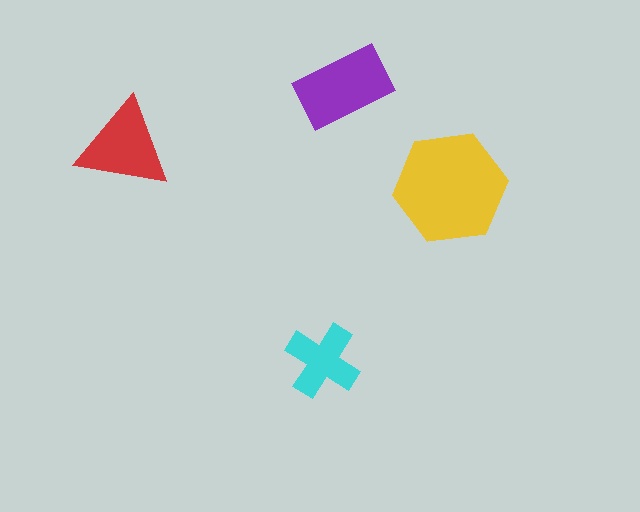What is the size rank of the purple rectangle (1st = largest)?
2nd.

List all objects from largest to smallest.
The yellow hexagon, the purple rectangle, the red triangle, the cyan cross.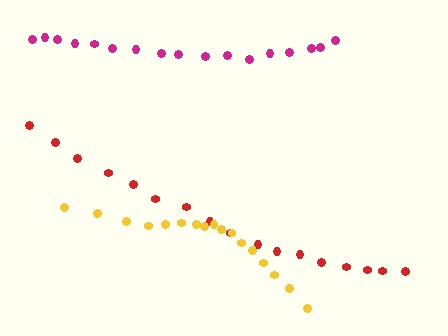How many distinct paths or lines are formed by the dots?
There are 3 distinct paths.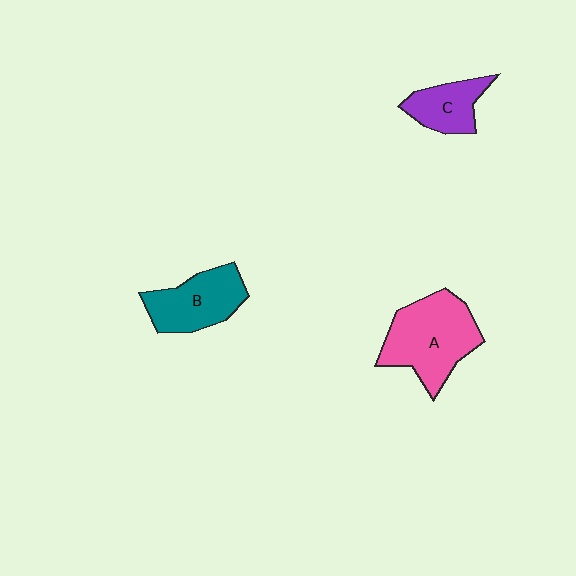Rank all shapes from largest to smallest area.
From largest to smallest: A (pink), B (teal), C (purple).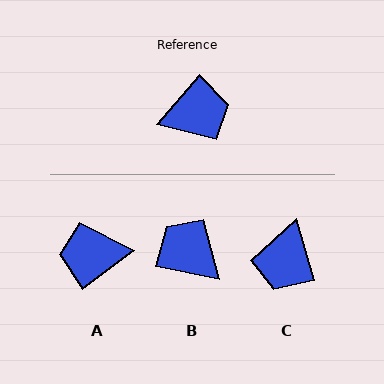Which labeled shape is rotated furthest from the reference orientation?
A, about 168 degrees away.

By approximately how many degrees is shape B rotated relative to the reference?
Approximately 120 degrees counter-clockwise.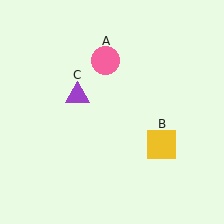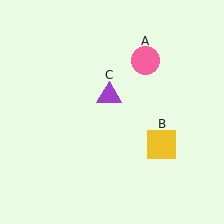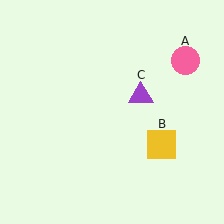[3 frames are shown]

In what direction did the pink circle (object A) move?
The pink circle (object A) moved right.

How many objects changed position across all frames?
2 objects changed position: pink circle (object A), purple triangle (object C).